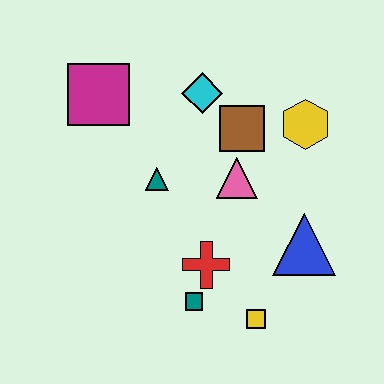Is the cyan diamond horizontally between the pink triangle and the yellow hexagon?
No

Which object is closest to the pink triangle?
The brown square is closest to the pink triangle.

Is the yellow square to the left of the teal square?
No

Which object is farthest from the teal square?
The magenta square is farthest from the teal square.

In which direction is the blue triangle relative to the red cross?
The blue triangle is to the right of the red cross.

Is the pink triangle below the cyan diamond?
Yes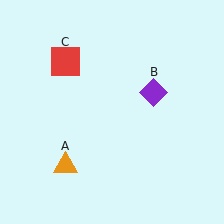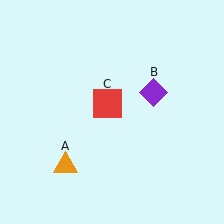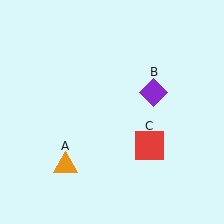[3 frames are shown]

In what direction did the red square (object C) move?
The red square (object C) moved down and to the right.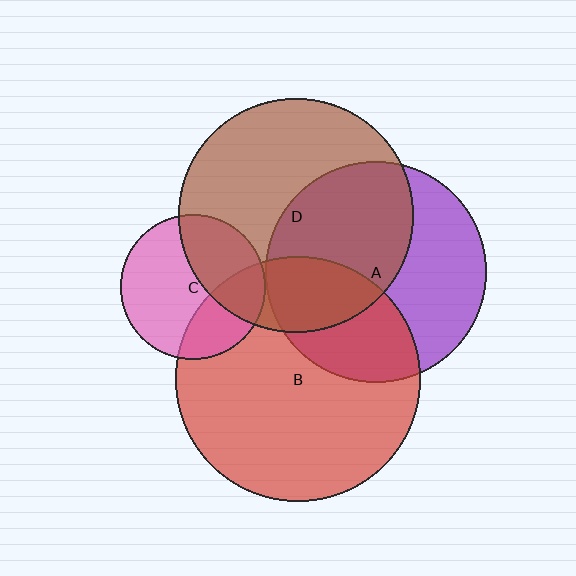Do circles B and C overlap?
Yes.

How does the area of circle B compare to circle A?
Approximately 1.2 times.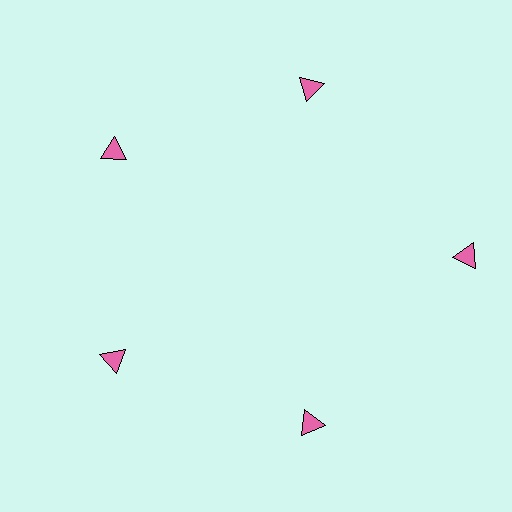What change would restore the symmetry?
The symmetry would be restored by moving it inward, back onto the ring so that all 5 triangles sit at equal angles and equal distance from the center.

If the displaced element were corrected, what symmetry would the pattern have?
It would have 5-fold rotational symmetry — the pattern would map onto itself every 72 degrees.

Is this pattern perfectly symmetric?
No. The 5 pink triangles are arranged in a ring, but one element near the 3 o'clock position is pushed outward from the center, breaking the 5-fold rotational symmetry.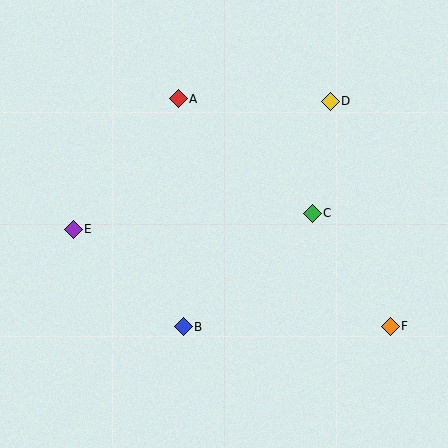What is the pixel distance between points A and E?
The distance between A and E is 168 pixels.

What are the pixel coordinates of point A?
Point A is at (178, 99).